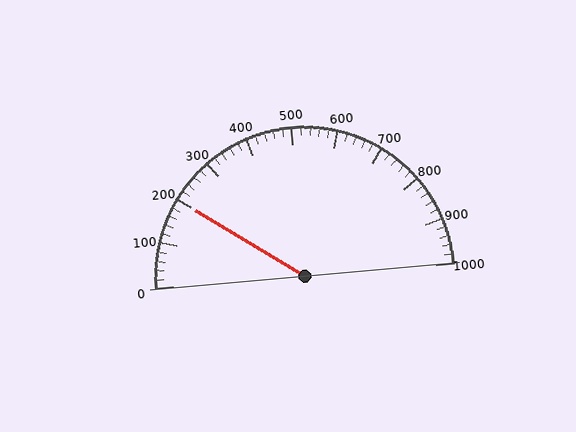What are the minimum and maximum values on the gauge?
The gauge ranges from 0 to 1000.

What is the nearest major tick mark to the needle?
The nearest major tick mark is 200.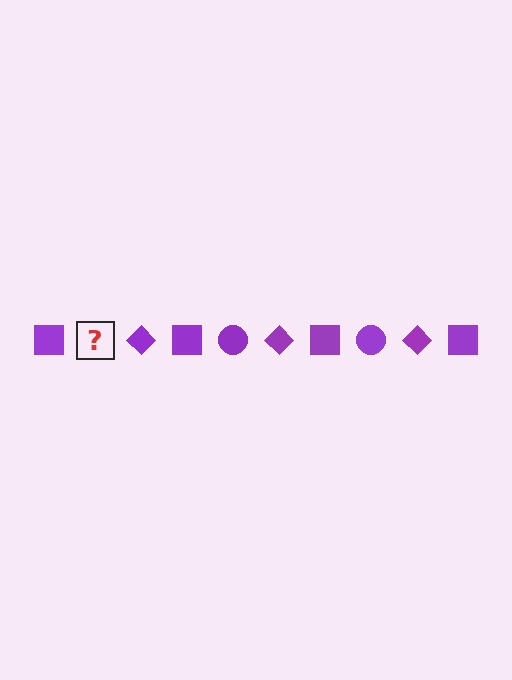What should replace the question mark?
The question mark should be replaced with a purple circle.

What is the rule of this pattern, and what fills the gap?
The rule is that the pattern cycles through square, circle, diamond shapes in purple. The gap should be filled with a purple circle.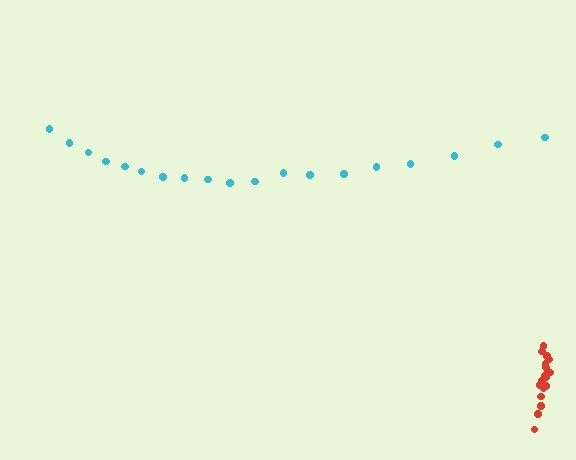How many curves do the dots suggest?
There are 2 distinct paths.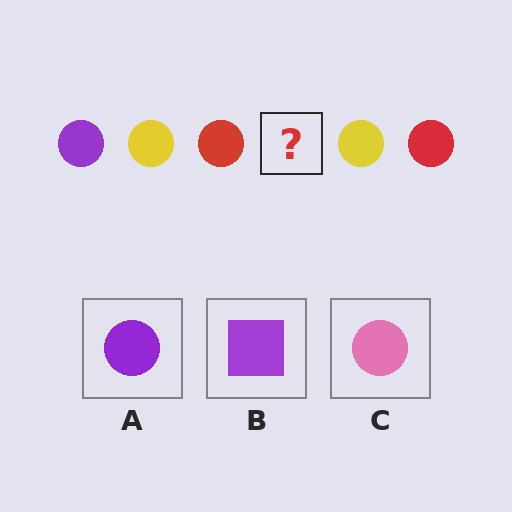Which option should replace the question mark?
Option A.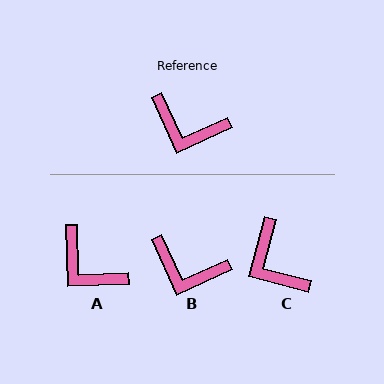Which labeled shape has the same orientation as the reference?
B.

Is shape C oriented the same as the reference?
No, it is off by about 39 degrees.